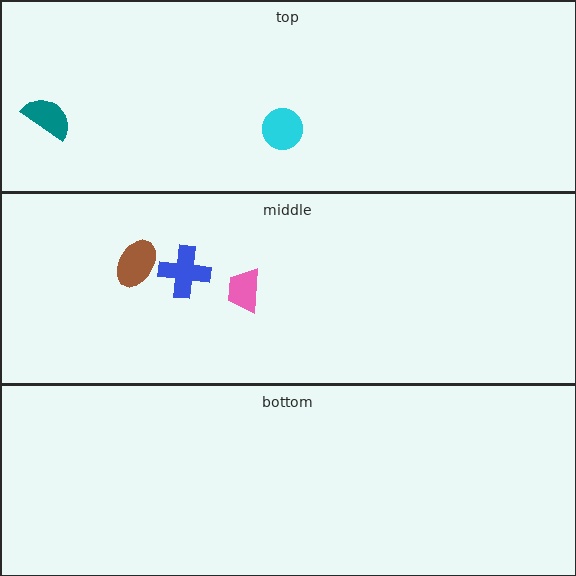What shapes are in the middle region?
The pink trapezoid, the blue cross, the brown ellipse.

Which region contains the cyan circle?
The top region.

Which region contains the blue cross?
The middle region.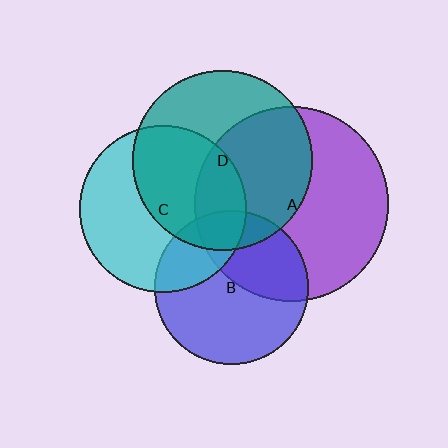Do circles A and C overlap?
Yes.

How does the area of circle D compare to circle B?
Approximately 1.4 times.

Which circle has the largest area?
Circle A (purple).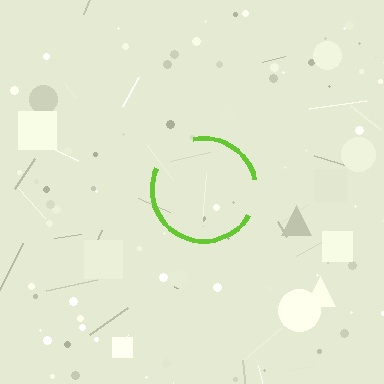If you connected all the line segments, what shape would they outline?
They would outline a circle.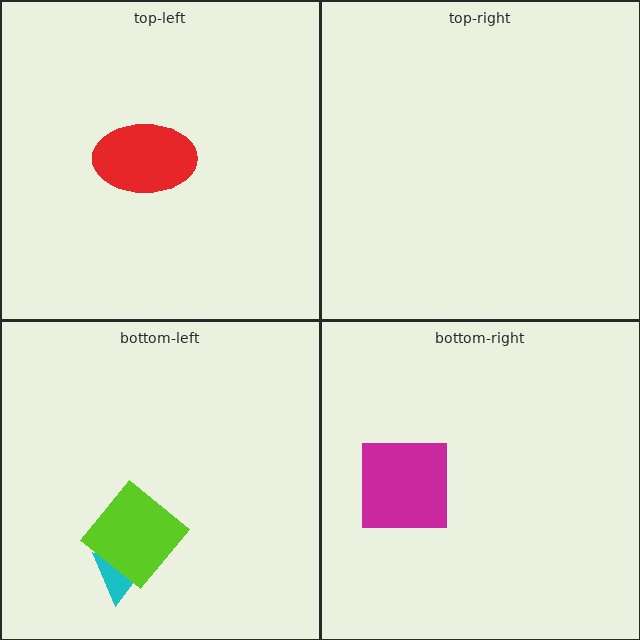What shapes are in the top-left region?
The red ellipse.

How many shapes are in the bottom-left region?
2.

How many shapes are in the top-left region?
1.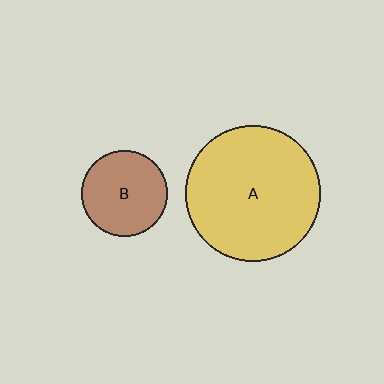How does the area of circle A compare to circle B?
Approximately 2.5 times.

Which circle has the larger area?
Circle A (yellow).